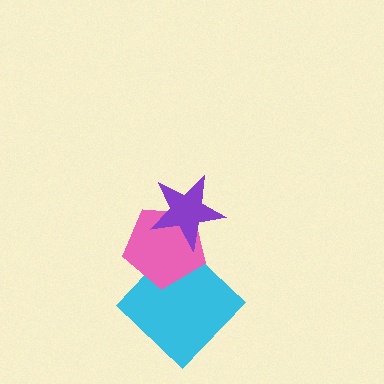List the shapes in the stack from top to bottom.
From top to bottom: the purple star, the pink pentagon, the cyan diamond.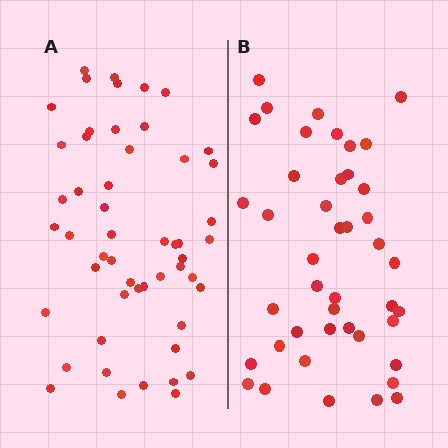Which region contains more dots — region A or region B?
Region A (the left region) has more dots.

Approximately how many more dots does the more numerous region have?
Region A has roughly 8 or so more dots than region B.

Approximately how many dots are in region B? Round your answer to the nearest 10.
About 40 dots. (The exact count is 43, which rounds to 40.)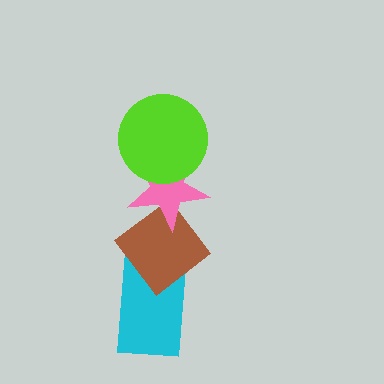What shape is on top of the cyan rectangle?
The brown diamond is on top of the cyan rectangle.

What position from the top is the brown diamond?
The brown diamond is 3rd from the top.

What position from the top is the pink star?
The pink star is 2nd from the top.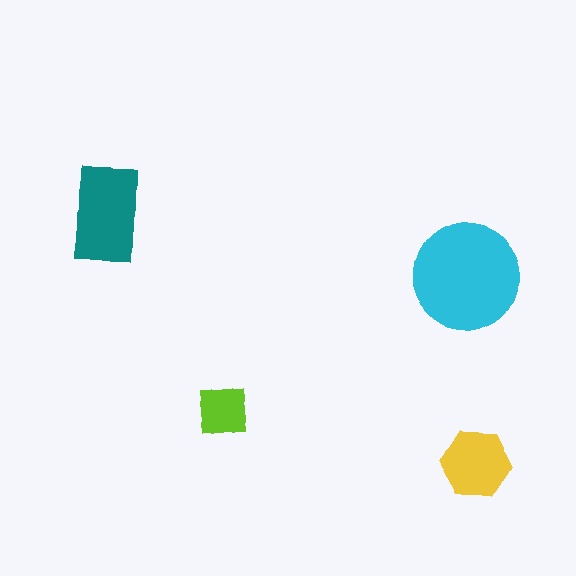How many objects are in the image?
There are 4 objects in the image.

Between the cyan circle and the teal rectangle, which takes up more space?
The cyan circle.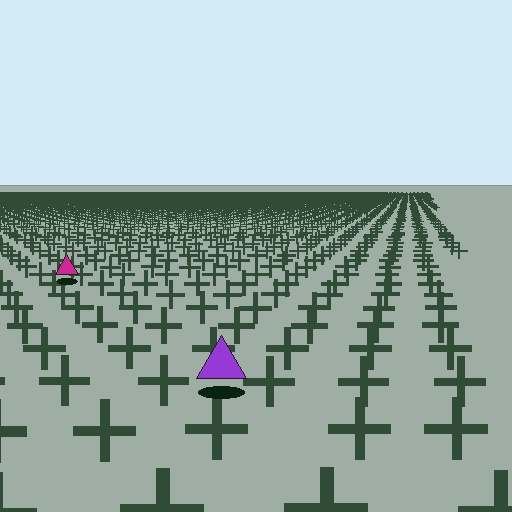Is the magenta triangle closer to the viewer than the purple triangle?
No. The purple triangle is closer — you can tell from the texture gradient: the ground texture is coarser near it.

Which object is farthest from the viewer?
The magenta triangle is farthest from the viewer. It appears smaller and the ground texture around it is denser.